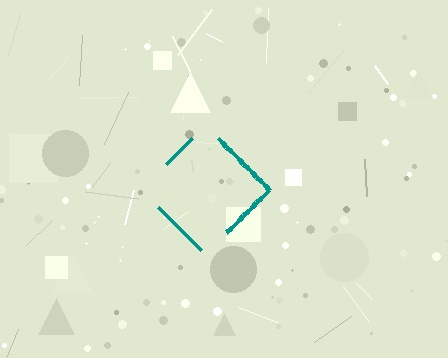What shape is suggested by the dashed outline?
The dashed outline suggests a diamond.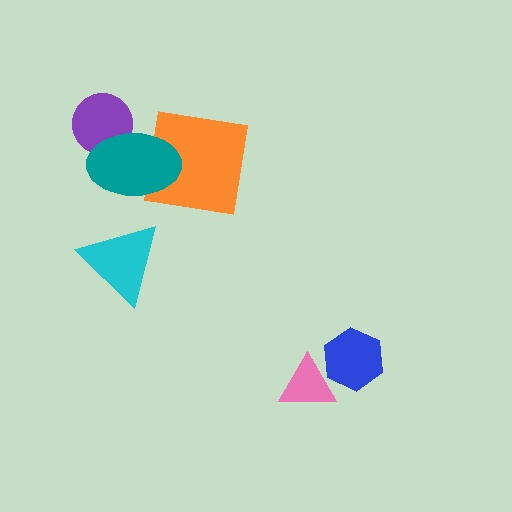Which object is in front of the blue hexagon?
The pink triangle is in front of the blue hexagon.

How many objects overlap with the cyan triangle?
0 objects overlap with the cyan triangle.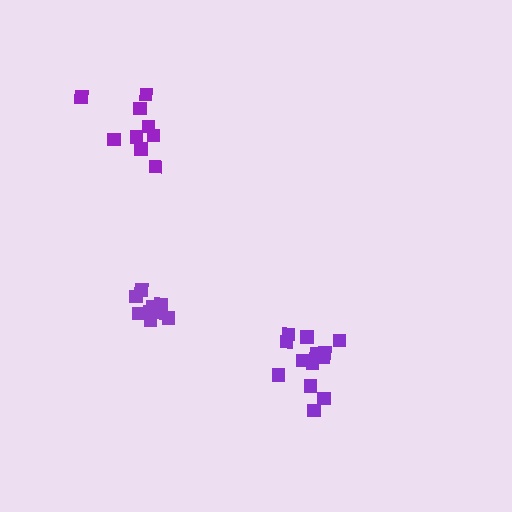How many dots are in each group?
Group 1: 13 dots, Group 2: 9 dots, Group 3: 9 dots (31 total).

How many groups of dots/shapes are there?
There are 3 groups.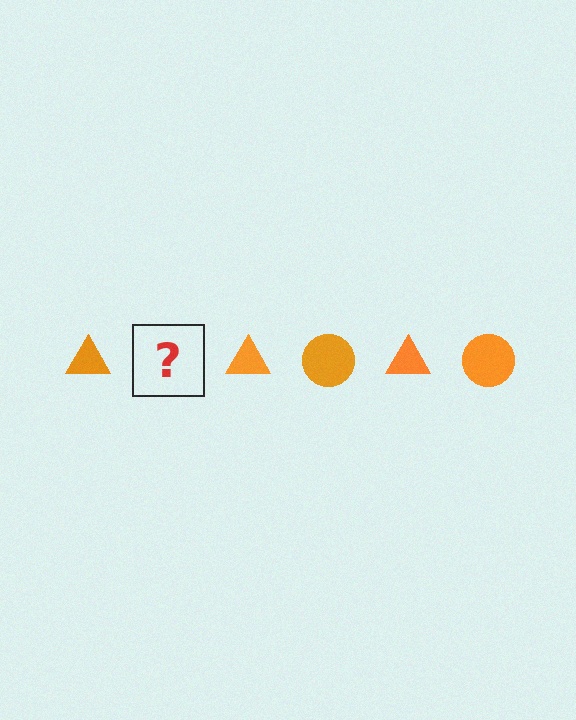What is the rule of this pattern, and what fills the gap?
The rule is that the pattern cycles through triangle, circle shapes in orange. The gap should be filled with an orange circle.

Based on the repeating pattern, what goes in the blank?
The blank should be an orange circle.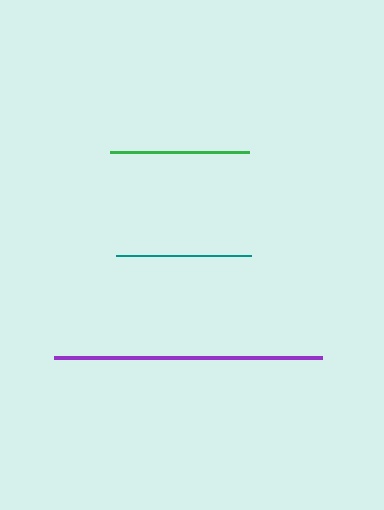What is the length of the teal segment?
The teal segment is approximately 135 pixels long.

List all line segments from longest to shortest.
From longest to shortest: purple, green, teal.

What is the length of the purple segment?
The purple segment is approximately 269 pixels long.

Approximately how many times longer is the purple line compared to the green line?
The purple line is approximately 1.9 times the length of the green line.